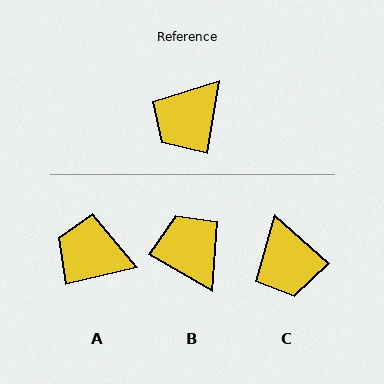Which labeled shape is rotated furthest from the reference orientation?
B, about 111 degrees away.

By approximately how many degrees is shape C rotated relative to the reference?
Approximately 57 degrees counter-clockwise.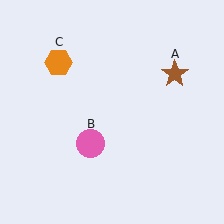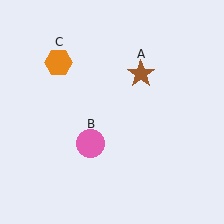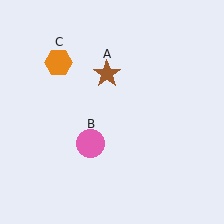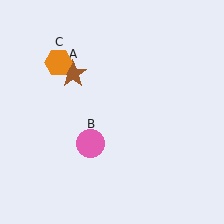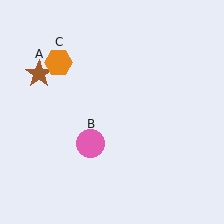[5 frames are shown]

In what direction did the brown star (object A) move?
The brown star (object A) moved left.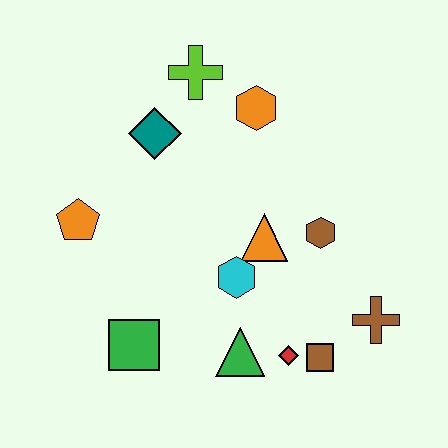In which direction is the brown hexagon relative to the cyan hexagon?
The brown hexagon is to the right of the cyan hexagon.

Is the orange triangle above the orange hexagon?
No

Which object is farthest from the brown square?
The lime cross is farthest from the brown square.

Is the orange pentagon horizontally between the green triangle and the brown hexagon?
No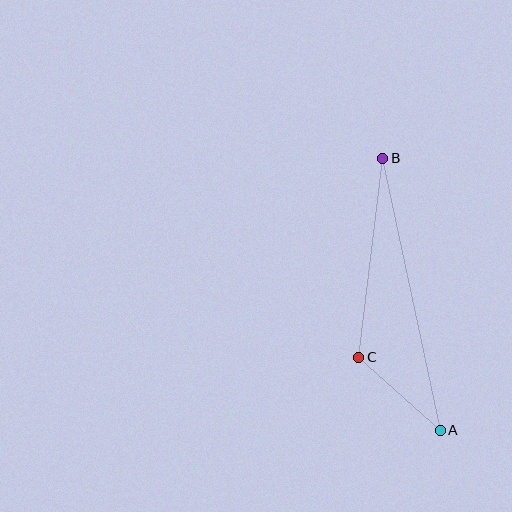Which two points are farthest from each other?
Points A and B are farthest from each other.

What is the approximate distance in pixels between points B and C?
The distance between B and C is approximately 201 pixels.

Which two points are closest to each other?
Points A and C are closest to each other.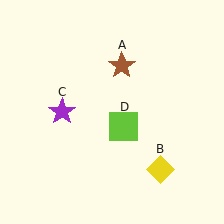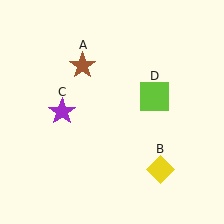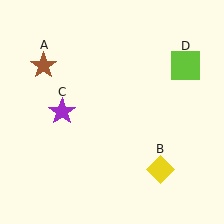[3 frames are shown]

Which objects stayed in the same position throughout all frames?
Yellow diamond (object B) and purple star (object C) remained stationary.